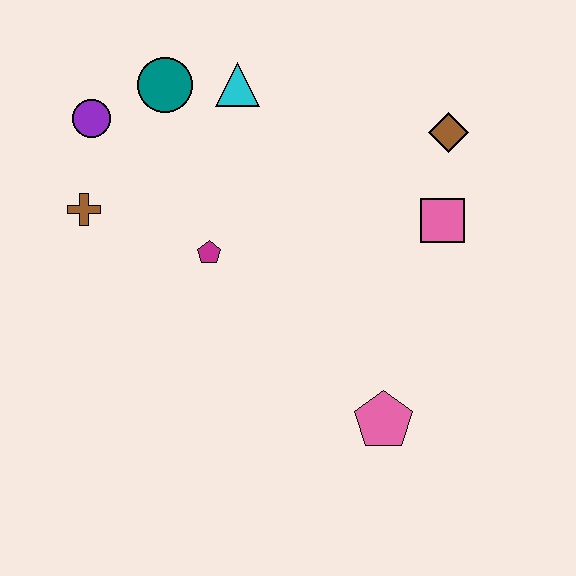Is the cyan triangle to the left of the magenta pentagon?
No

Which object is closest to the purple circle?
The teal circle is closest to the purple circle.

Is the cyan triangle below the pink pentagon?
No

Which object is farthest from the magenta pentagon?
The brown diamond is farthest from the magenta pentagon.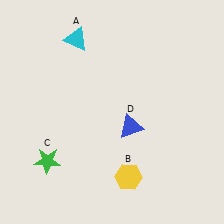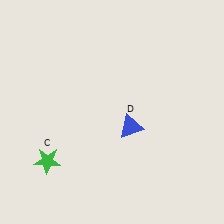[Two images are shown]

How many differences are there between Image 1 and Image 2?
There are 2 differences between the two images.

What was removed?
The yellow hexagon (B), the cyan triangle (A) were removed in Image 2.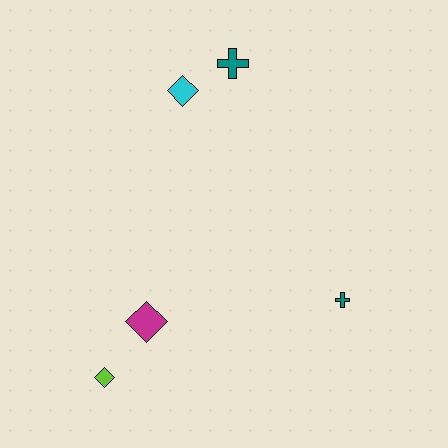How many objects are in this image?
There are 5 objects.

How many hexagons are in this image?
There are no hexagons.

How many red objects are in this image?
There are no red objects.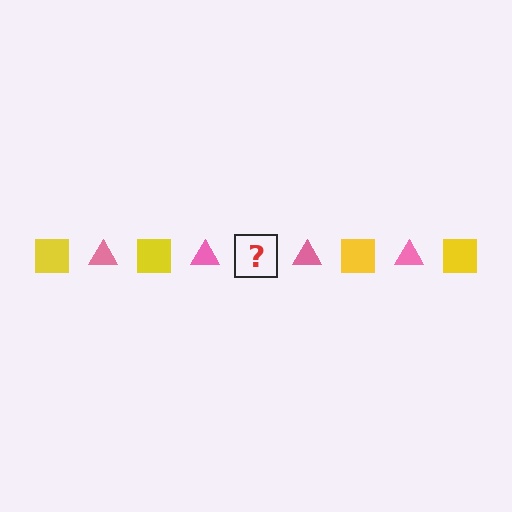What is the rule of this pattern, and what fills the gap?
The rule is that the pattern alternates between yellow square and pink triangle. The gap should be filled with a yellow square.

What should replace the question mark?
The question mark should be replaced with a yellow square.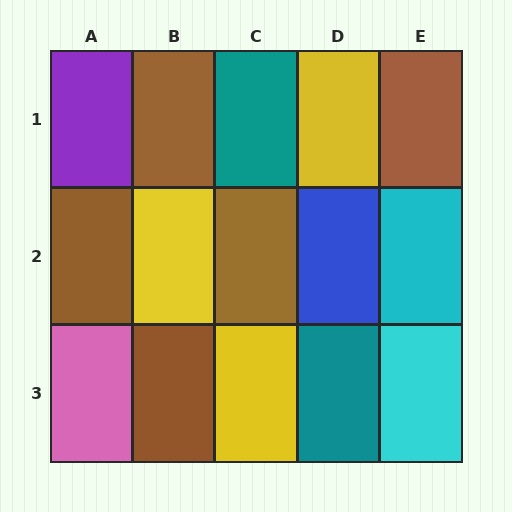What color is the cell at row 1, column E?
Brown.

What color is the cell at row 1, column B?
Brown.